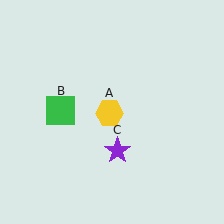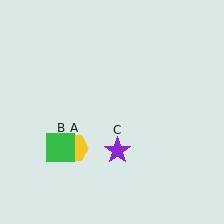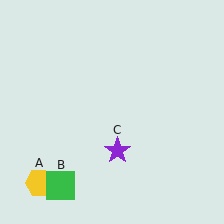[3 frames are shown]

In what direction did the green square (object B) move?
The green square (object B) moved down.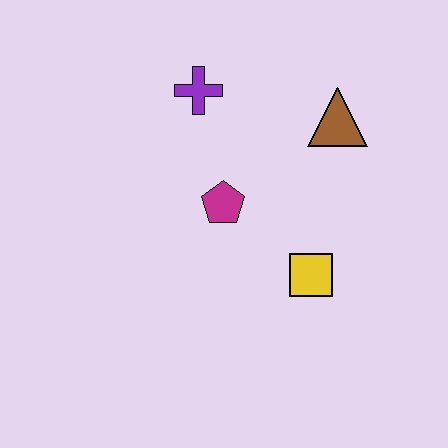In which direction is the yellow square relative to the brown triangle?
The yellow square is below the brown triangle.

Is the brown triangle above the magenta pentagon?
Yes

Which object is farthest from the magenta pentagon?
The brown triangle is farthest from the magenta pentagon.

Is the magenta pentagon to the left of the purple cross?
No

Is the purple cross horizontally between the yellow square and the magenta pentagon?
No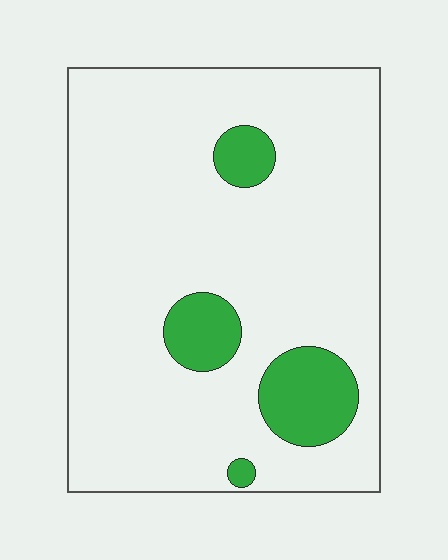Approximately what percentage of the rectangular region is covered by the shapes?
Approximately 15%.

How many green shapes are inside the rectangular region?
4.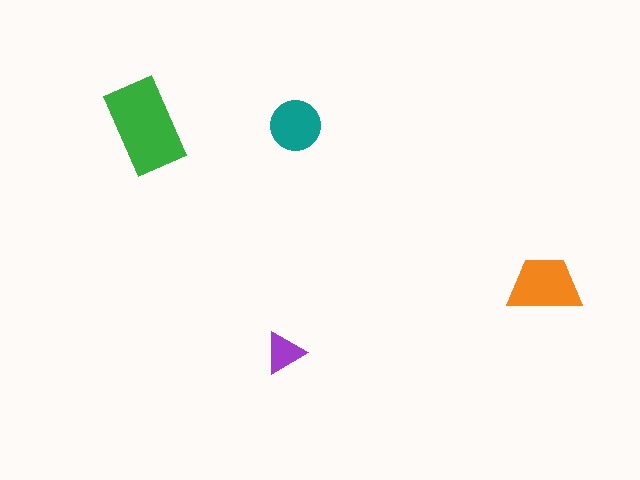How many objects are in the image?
There are 4 objects in the image.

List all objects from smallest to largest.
The purple triangle, the teal circle, the orange trapezoid, the green rectangle.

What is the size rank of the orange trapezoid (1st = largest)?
2nd.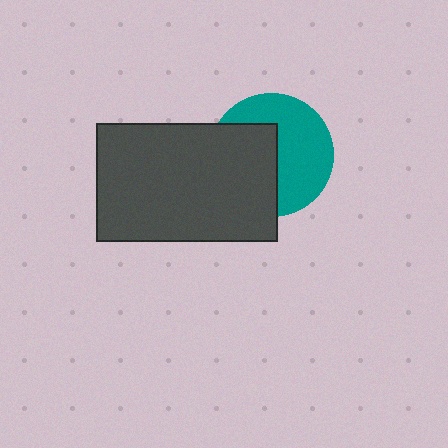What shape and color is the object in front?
The object in front is a dark gray rectangle.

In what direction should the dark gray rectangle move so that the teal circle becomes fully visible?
The dark gray rectangle should move left. That is the shortest direction to clear the overlap and leave the teal circle fully visible.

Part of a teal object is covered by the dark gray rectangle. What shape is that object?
It is a circle.